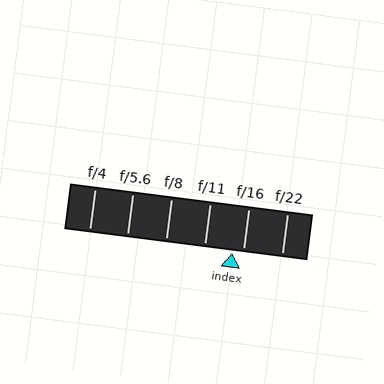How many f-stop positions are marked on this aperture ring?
There are 6 f-stop positions marked.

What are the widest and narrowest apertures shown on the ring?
The widest aperture shown is f/4 and the narrowest is f/22.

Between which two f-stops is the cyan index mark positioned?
The index mark is between f/11 and f/16.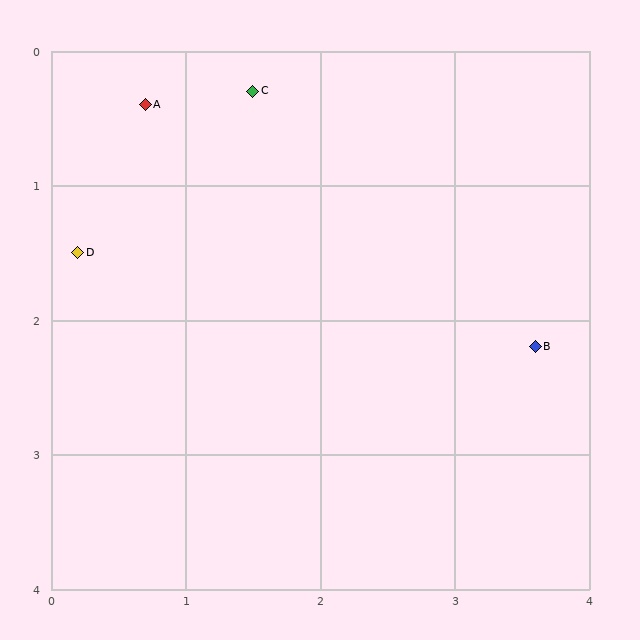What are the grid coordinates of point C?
Point C is at approximately (1.5, 0.3).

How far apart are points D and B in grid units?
Points D and B are about 3.5 grid units apart.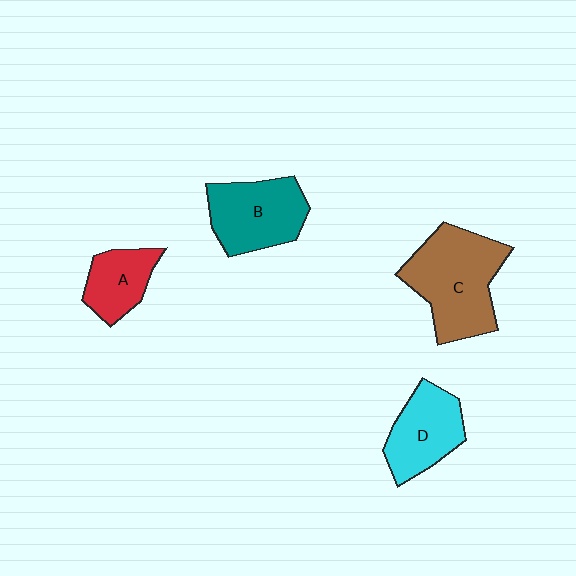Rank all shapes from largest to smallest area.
From largest to smallest: C (brown), B (teal), D (cyan), A (red).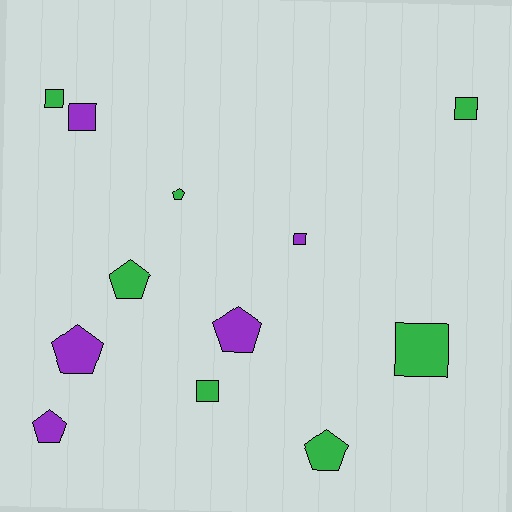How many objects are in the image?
There are 12 objects.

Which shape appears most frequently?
Pentagon, with 6 objects.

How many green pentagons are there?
There are 3 green pentagons.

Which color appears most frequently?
Green, with 7 objects.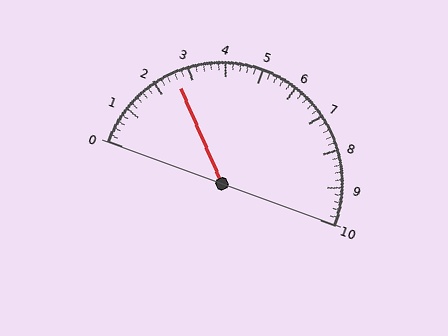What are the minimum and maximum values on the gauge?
The gauge ranges from 0 to 10.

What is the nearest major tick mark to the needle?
The nearest major tick mark is 3.